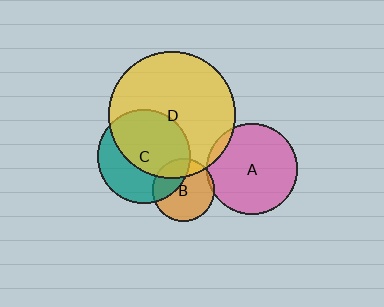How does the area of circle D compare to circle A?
Approximately 2.0 times.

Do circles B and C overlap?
Yes.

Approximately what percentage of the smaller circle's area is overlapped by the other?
Approximately 35%.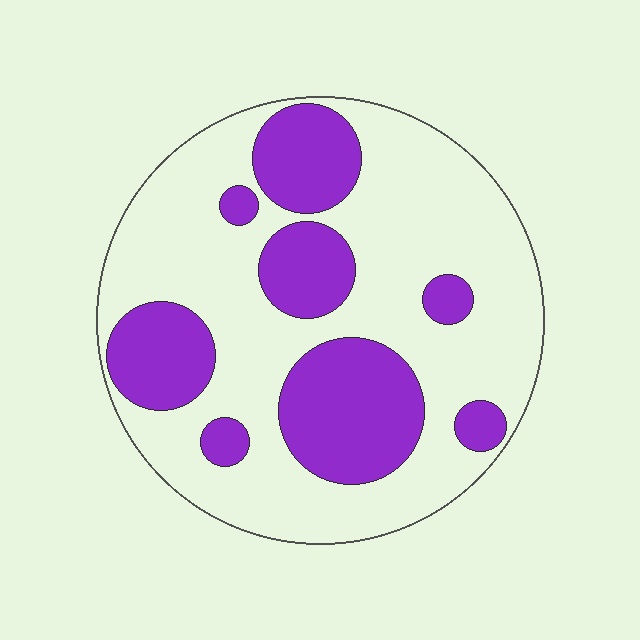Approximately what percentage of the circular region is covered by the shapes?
Approximately 30%.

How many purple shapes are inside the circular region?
8.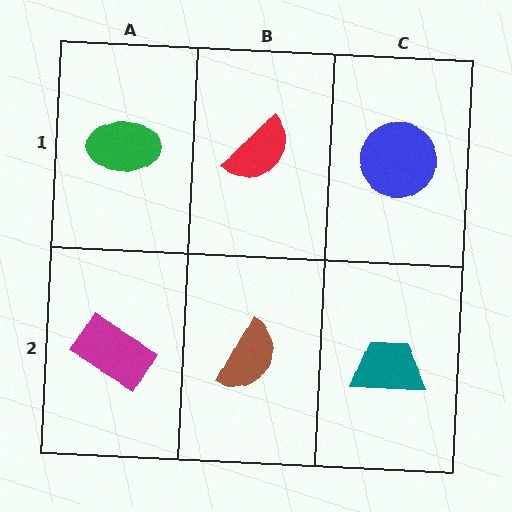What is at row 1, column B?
A red semicircle.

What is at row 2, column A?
A magenta rectangle.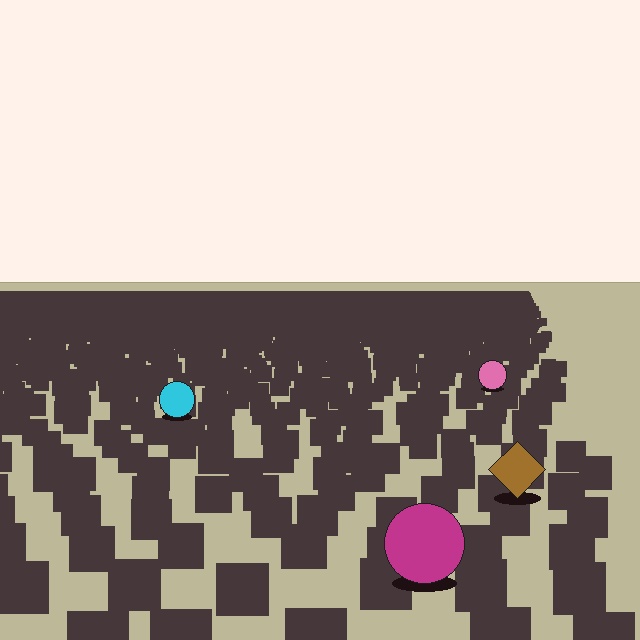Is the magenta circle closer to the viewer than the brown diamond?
Yes. The magenta circle is closer — you can tell from the texture gradient: the ground texture is coarser near it.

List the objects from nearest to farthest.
From nearest to farthest: the magenta circle, the brown diamond, the cyan circle, the pink circle.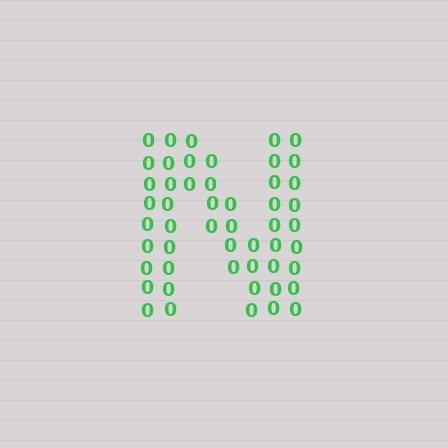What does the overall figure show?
The overall figure shows the letter N.